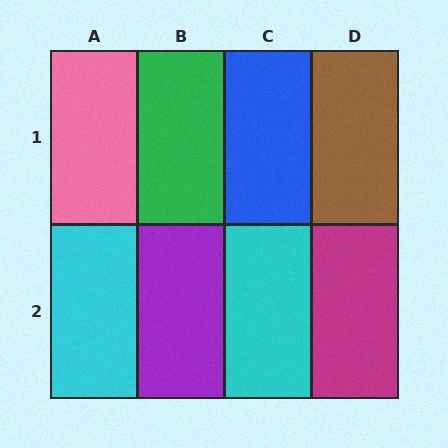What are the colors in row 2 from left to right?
Cyan, purple, cyan, magenta.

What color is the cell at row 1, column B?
Green.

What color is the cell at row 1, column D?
Brown.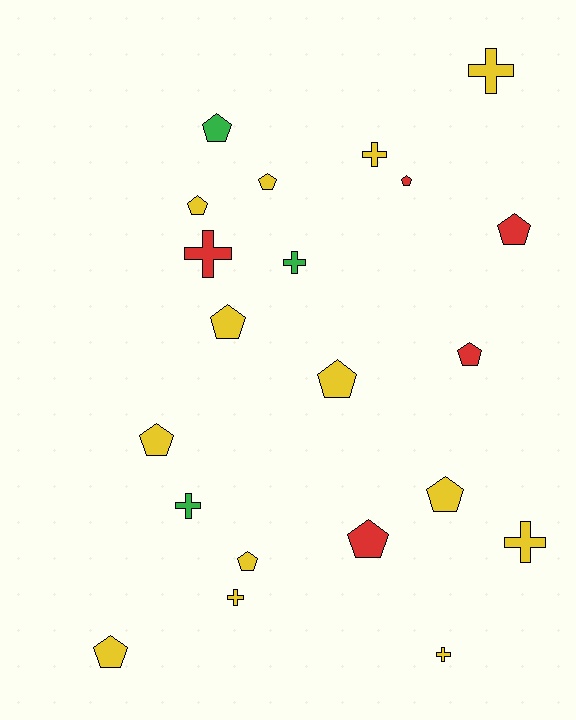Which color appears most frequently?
Yellow, with 13 objects.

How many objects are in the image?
There are 21 objects.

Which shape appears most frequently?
Pentagon, with 13 objects.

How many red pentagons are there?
There are 4 red pentagons.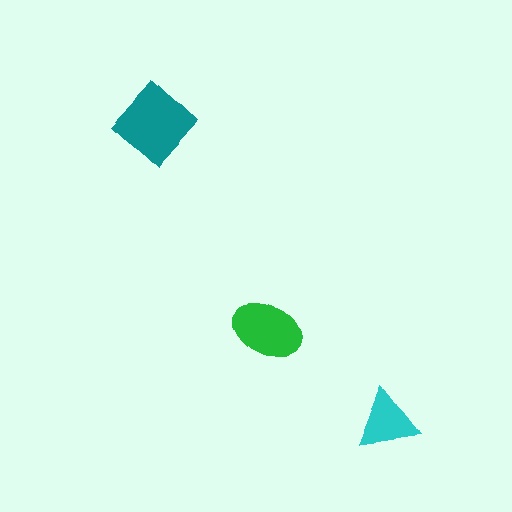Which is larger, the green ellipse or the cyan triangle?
The green ellipse.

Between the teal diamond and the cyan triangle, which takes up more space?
The teal diamond.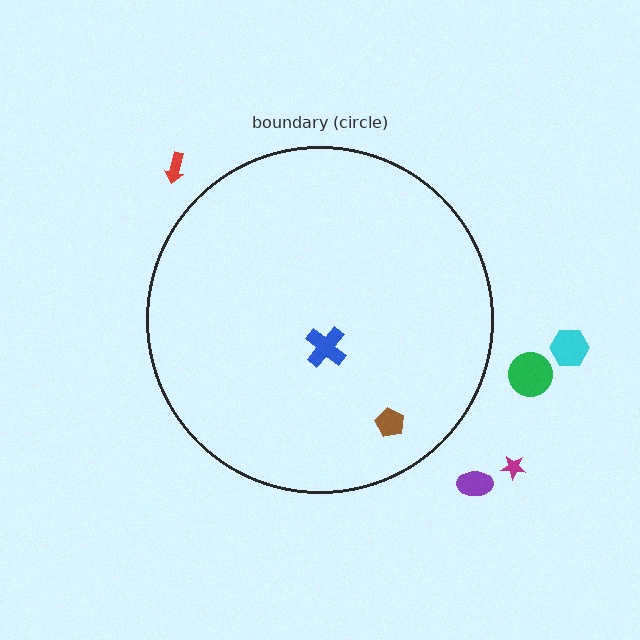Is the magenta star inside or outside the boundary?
Outside.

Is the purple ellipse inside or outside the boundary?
Outside.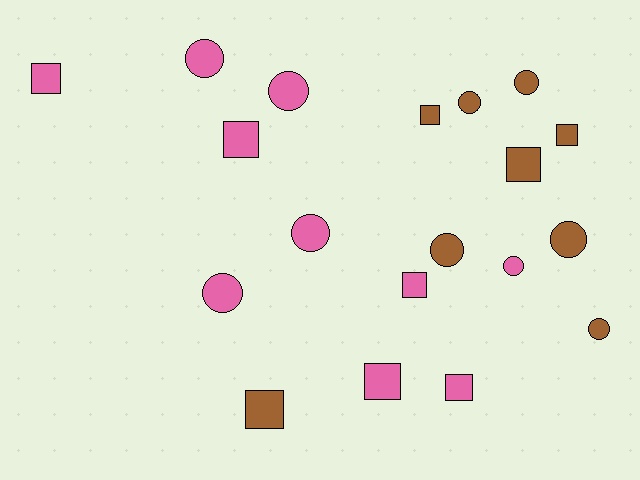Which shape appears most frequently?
Circle, with 10 objects.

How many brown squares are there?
There are 4 brown squares.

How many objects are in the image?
There are 19 objects.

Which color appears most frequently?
Pink, with 10 objects.